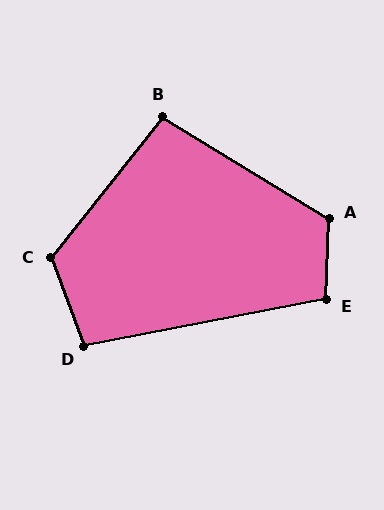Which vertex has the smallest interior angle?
B, at approximately 97 degrees.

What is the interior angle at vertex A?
Approximately 120 degrees (obtuse).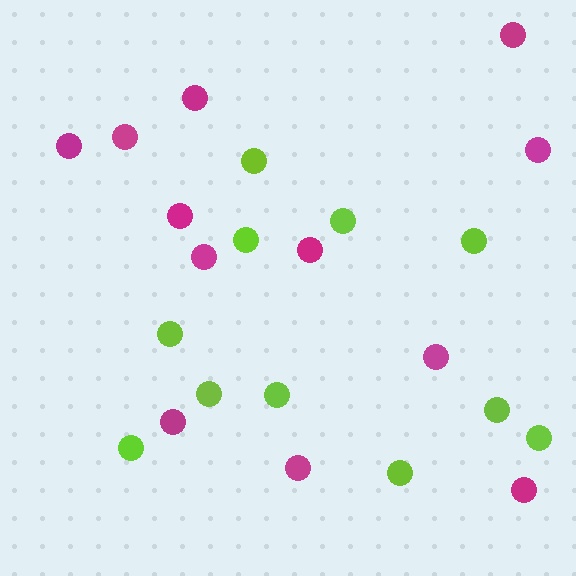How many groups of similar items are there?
There are 2 groups: one group of lime circles (11) and one group of magenta circles (12).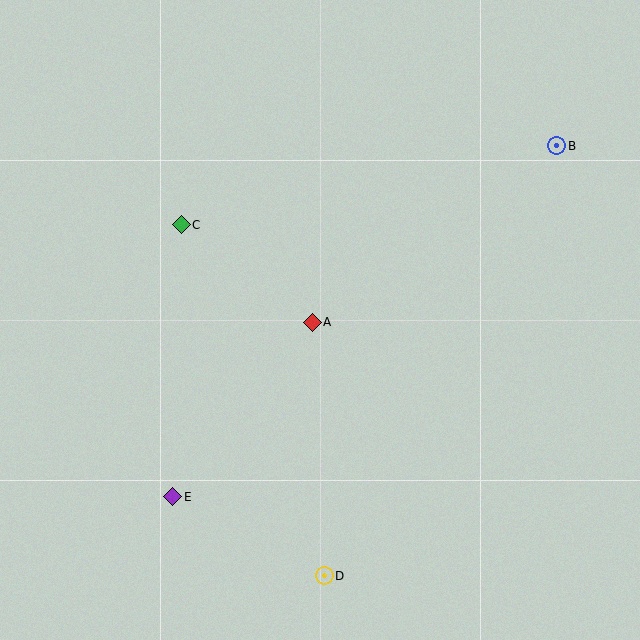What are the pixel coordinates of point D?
Point D is at (324, 576).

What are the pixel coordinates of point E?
Point E is at (173, 497).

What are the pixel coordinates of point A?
Point A is at (312, 322).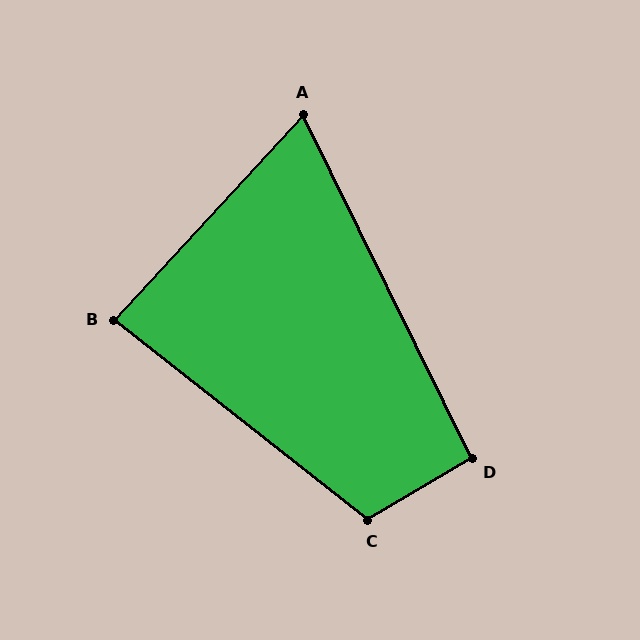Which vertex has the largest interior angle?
C, at approximately 111 degrees.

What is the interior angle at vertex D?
Approximately 94 degrees (approximately right).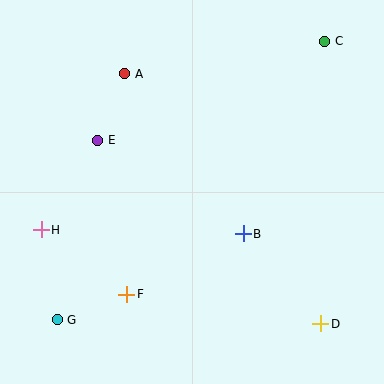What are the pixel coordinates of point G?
Point G is at (57, 320).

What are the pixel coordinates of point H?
Point H is at (41, 230).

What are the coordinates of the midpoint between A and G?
The midpoint between A and G is at (91, 197).